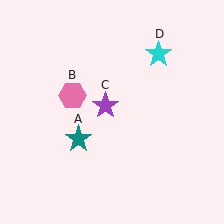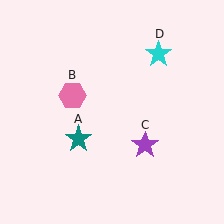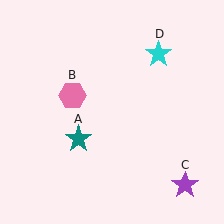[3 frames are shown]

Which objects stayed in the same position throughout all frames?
Teal star (object A) and pink hexagon (object B) and cyan star (object D) remained stationary.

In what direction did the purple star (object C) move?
The purple star (object C) moved down and to the right.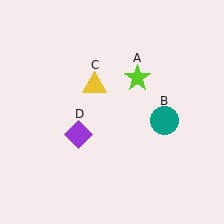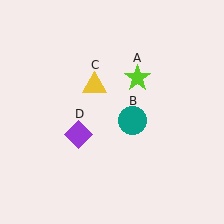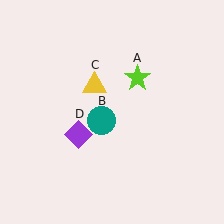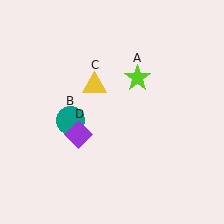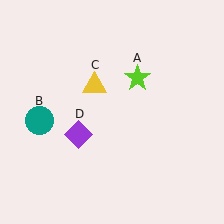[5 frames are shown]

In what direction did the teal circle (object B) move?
The teal circle (object B) moved left.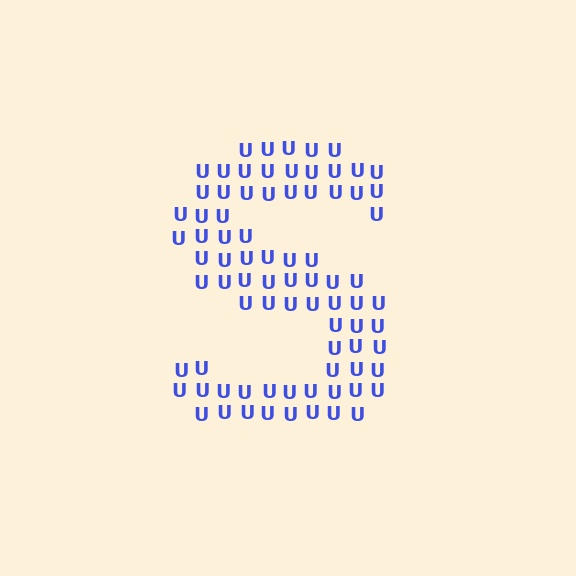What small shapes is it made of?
It is made of small letter U's.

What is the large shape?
The large shape is the letter S.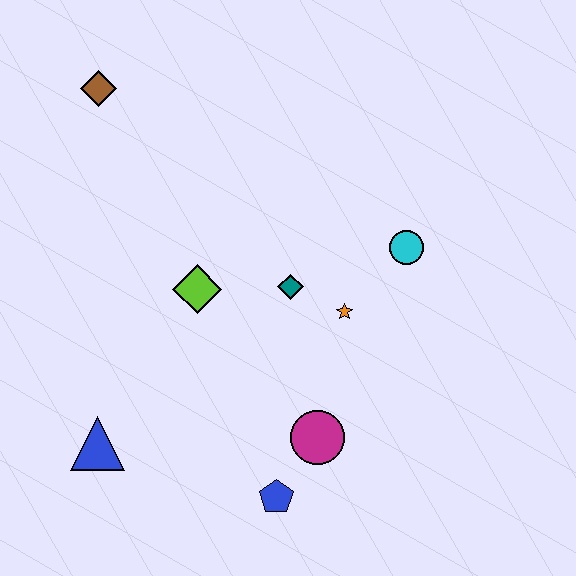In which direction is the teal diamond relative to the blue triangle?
The teal diamond is to the right of the blue triangle.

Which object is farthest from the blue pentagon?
The brown diamond is farthest from the blue pentagon.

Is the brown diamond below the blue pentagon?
No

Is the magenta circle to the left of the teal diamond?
No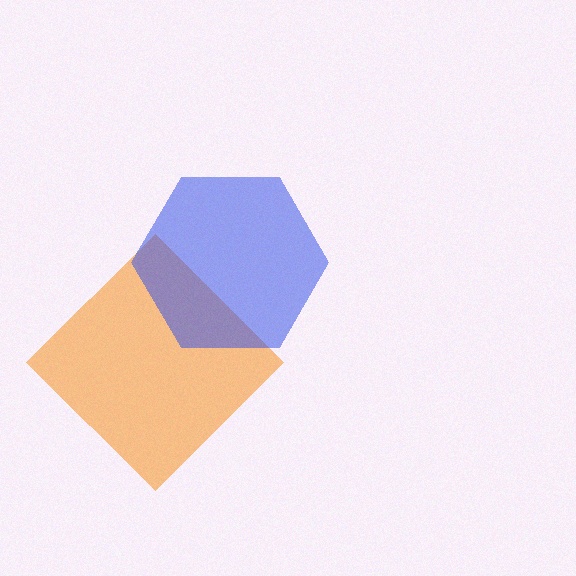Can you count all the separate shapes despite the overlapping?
Yes, there are 2 separate shapes.